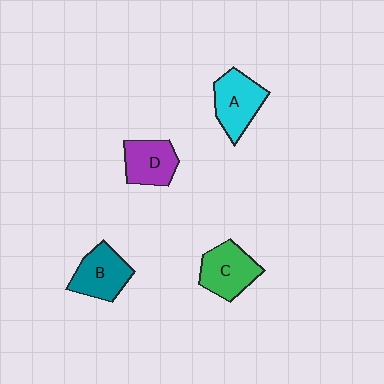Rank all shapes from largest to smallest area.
From largest to smallest: A (cyan), C (green), B (teal), D (purple).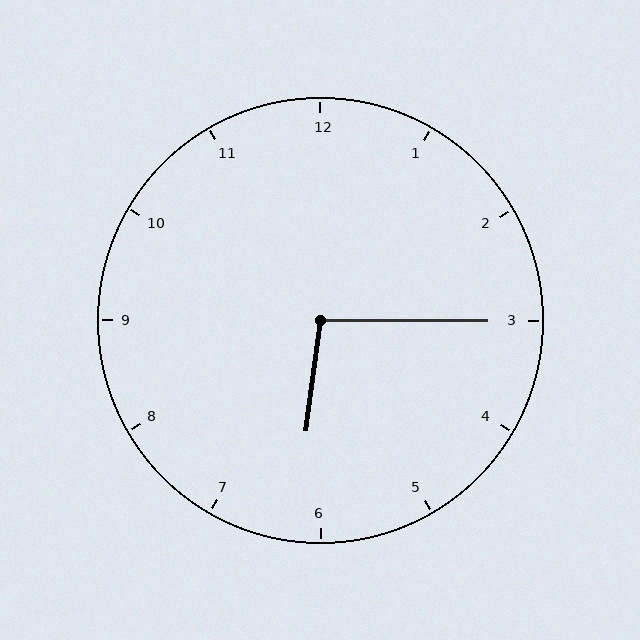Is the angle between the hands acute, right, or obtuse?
It is obtuse.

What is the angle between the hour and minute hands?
Approximately 98 degrees.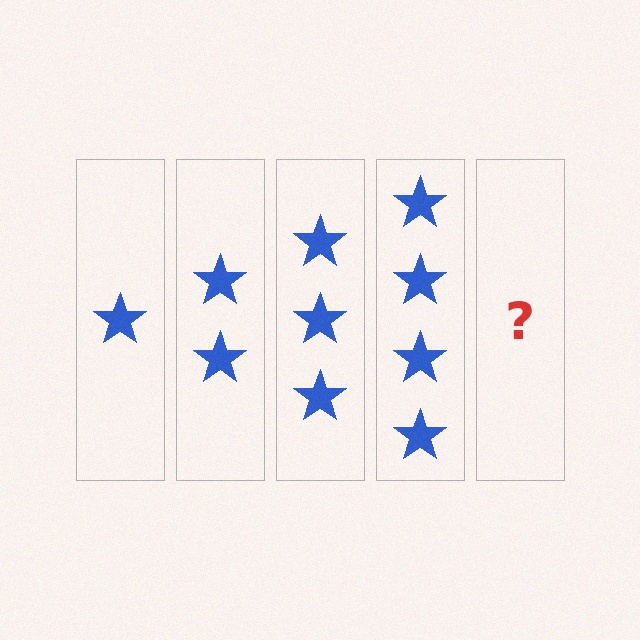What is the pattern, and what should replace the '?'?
The pattern is that each step adds one more star. The '?' should be 5 stars.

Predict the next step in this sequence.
The next step is 5 stars.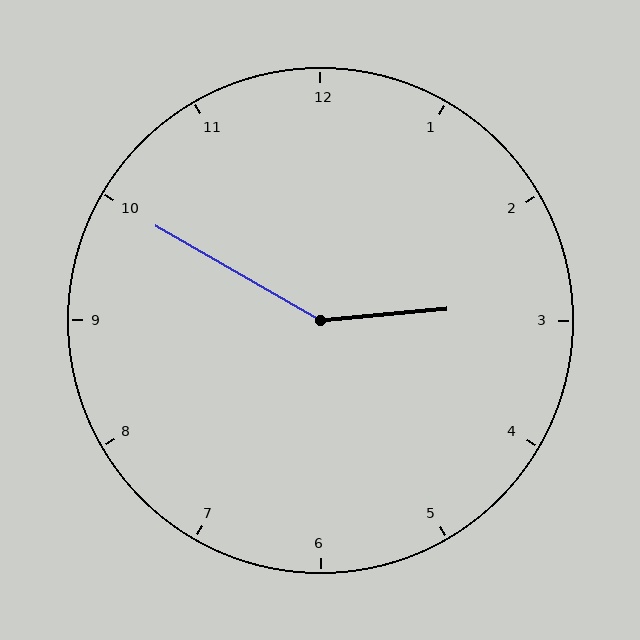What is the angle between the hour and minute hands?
Approximately 145 degrees.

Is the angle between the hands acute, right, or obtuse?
It is obtuse.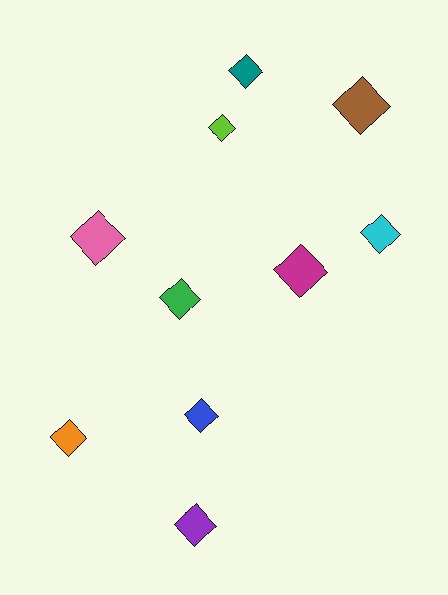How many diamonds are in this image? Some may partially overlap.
There are 10 diamonds.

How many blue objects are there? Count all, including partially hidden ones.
There is 1 blue object.